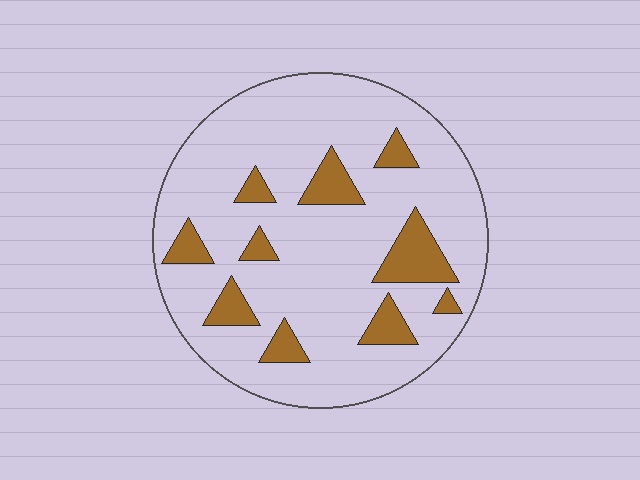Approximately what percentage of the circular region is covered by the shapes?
Approximately 15%.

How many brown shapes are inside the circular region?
10.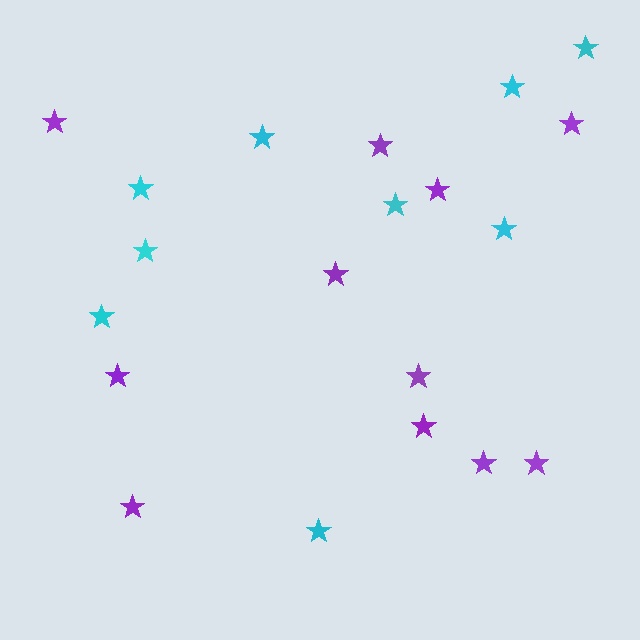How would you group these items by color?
There are 2 groups: one group of purple stars (11) and one group of cyan stars (9).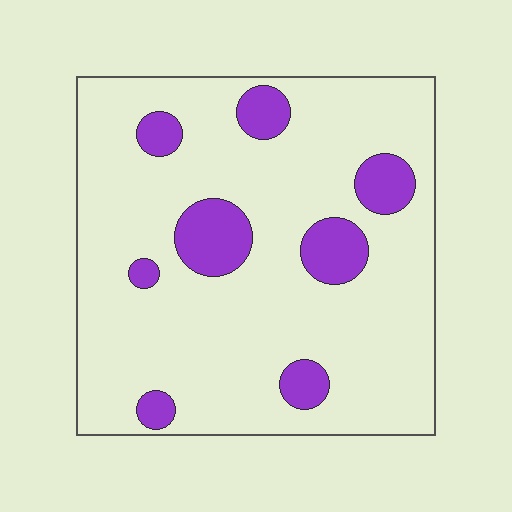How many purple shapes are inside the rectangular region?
8.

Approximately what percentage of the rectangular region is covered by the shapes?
Approximately 15%.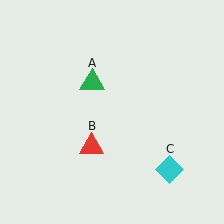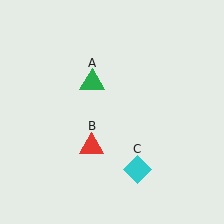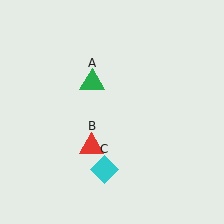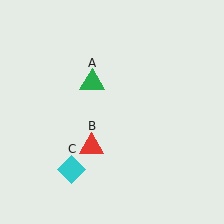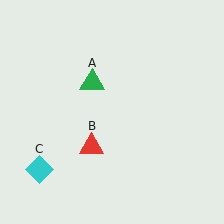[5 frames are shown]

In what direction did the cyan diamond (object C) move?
The cyan diamond (object C) moved left.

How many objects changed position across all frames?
1 object changed position: cyan diamond (object C).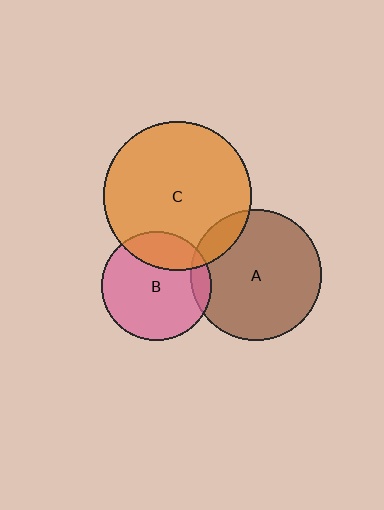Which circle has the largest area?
Circle C (orange).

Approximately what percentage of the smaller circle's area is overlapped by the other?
Approximately 10%.